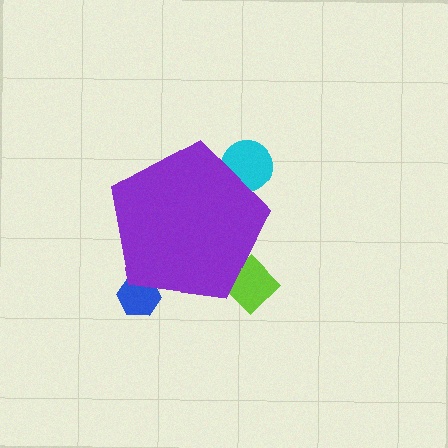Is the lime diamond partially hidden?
Yes, the lime diamond is partially hidden behind the purple pentagon.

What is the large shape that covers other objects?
A purple pentagon.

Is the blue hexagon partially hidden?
Yes, the blue hexagon is partially hidden behind the purple pentagon.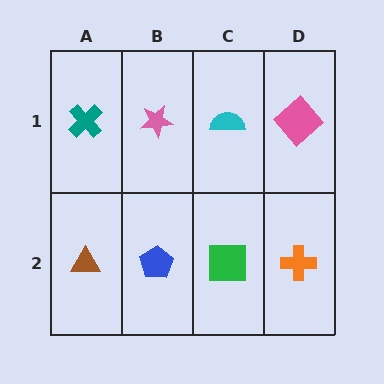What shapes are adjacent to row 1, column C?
A green square (row 2, column C), a pink star (row 1, column B), a pink diamond (row 1, column D).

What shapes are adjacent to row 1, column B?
A blue pentagon (row 2, column B), a teal cross (row 1, column A), a cyan semicircle (row 1, column C).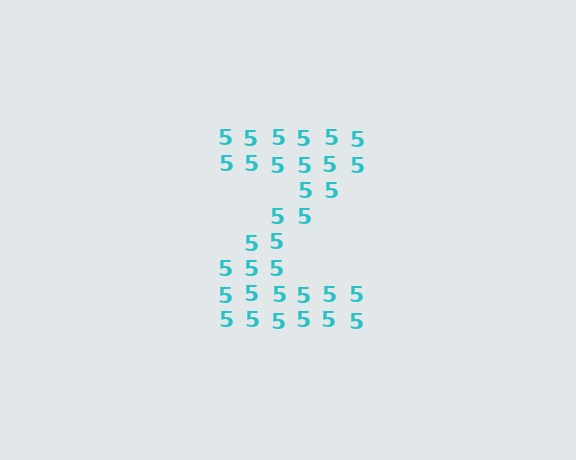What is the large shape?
The large shape is the letter Z.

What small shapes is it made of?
It is made of small digit 5's.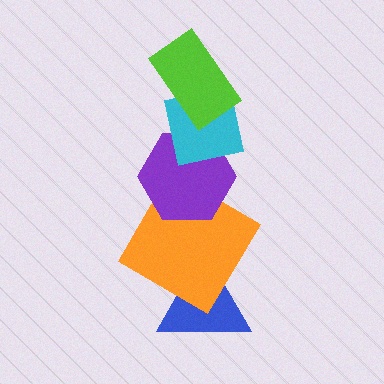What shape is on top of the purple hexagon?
The cyan square is on top of the purple hexagon.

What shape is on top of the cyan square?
The lime rectangle is on top of the cyan square.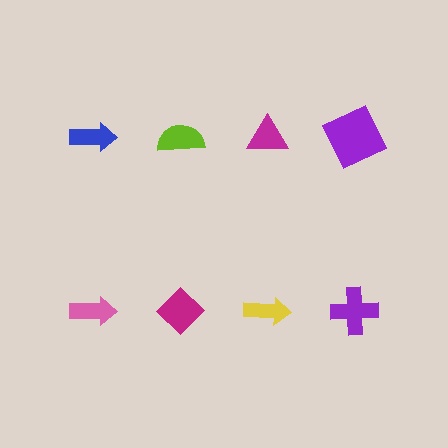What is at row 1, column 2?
A lime semicircle.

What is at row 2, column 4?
A purple cross.